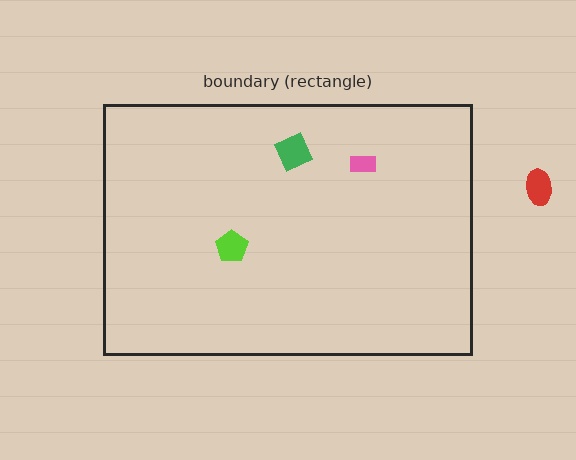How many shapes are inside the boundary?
3 inside, 1 outside.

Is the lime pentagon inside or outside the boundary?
Inside.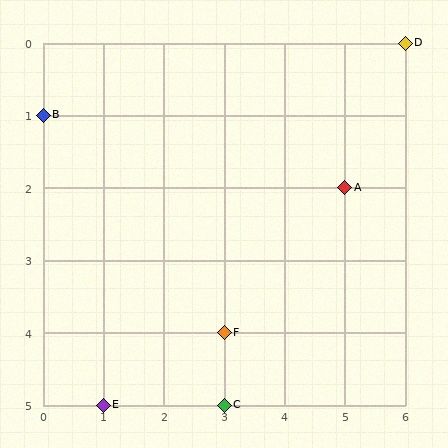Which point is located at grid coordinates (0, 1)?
Point B is at (0, 1).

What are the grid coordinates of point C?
Point C is at grid coordinates (3, 5).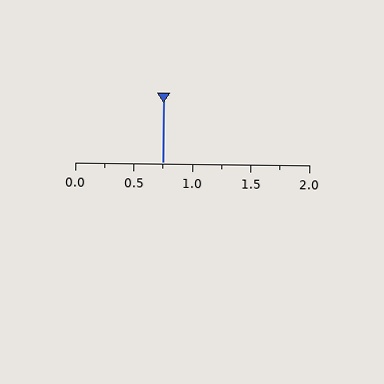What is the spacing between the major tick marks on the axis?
The major ticks are spaced 0.5 apart.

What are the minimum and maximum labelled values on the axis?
The axis runs from 0.0 to 2.0.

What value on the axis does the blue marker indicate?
The marker indicates approximately 0.75.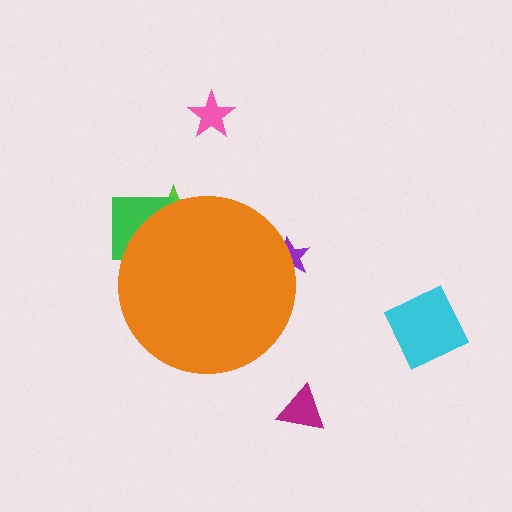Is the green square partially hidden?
Yes, the green square is partially hidden behind the orange circle.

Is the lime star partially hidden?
Yes, the lime star is partially hidden behind the orange circle.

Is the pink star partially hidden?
No, the pink star is fully visible.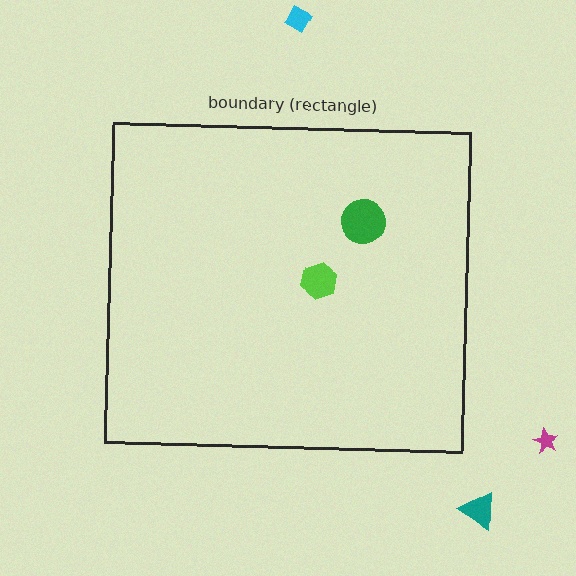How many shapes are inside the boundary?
2 inside, 3 outside.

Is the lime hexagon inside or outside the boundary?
Inside.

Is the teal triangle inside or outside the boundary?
Outside.